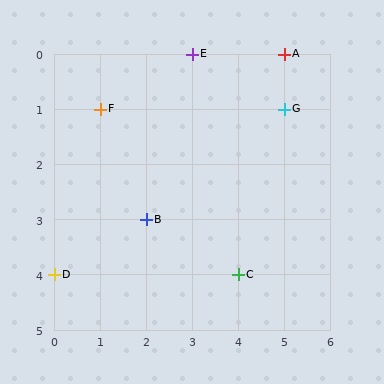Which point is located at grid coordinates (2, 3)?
Point B is at (2, 3).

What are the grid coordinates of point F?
Point F is at grid coordinates (1, 1).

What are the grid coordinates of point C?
Point C is at grid coordinates (4, 4).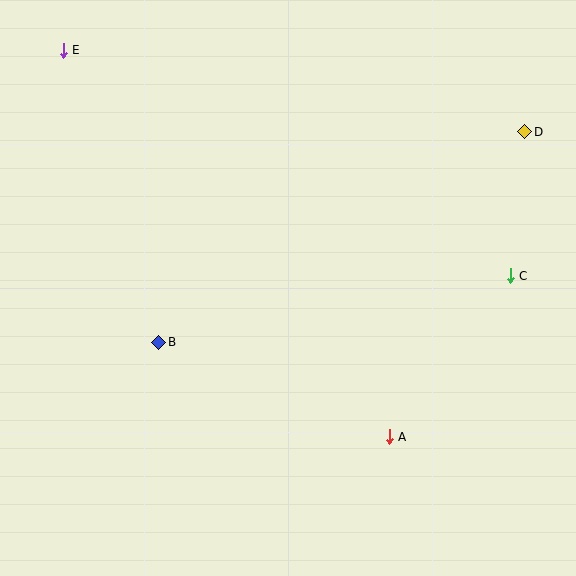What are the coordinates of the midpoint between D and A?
The midpoint between D and A is at (457, 284).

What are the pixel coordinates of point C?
Point C is at (510, 276).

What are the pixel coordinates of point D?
Point D is at (525, 132).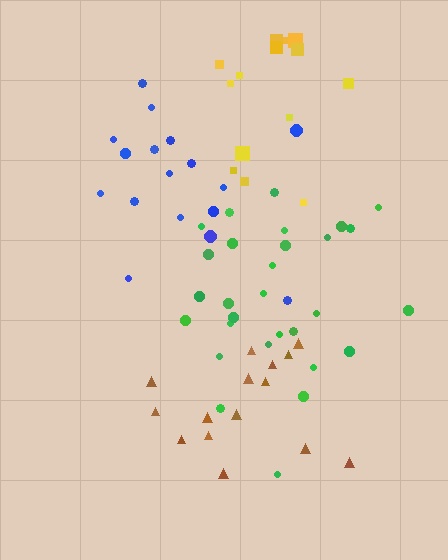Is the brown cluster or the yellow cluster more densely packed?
Yellow.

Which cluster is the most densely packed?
Green.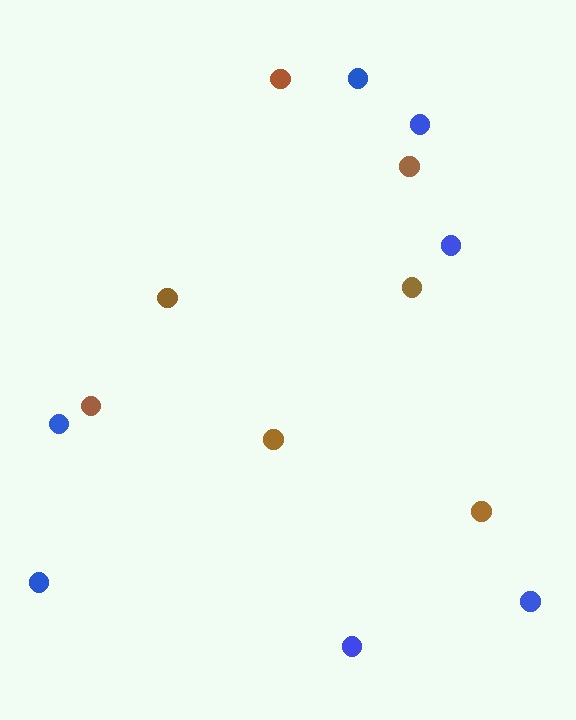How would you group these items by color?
There are 2 groups: one group of brown circles (7) and one group of blue circles (7).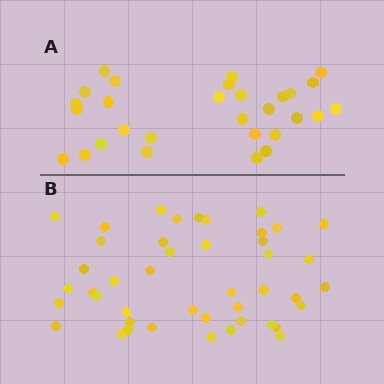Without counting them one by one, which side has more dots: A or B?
Region B (the bottom region) has more dots.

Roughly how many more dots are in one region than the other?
Region B has approximately 15 more dots than region A.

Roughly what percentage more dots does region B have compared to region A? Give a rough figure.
About 50% more.